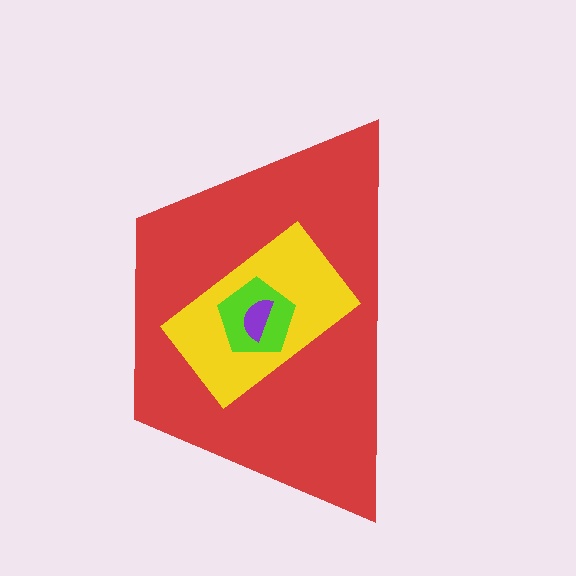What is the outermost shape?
The red trapezoid.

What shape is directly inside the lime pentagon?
The purple semicircle.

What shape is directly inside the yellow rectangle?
The lime pentagon.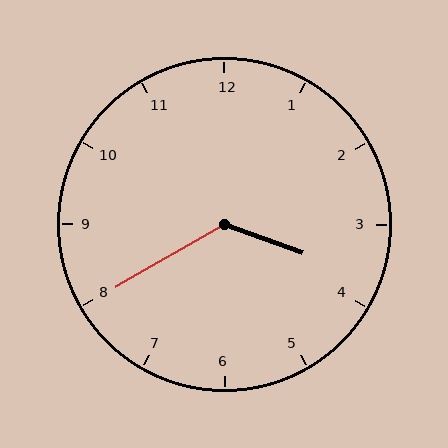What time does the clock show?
3:40.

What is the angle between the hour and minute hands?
Approximately 130 degrees.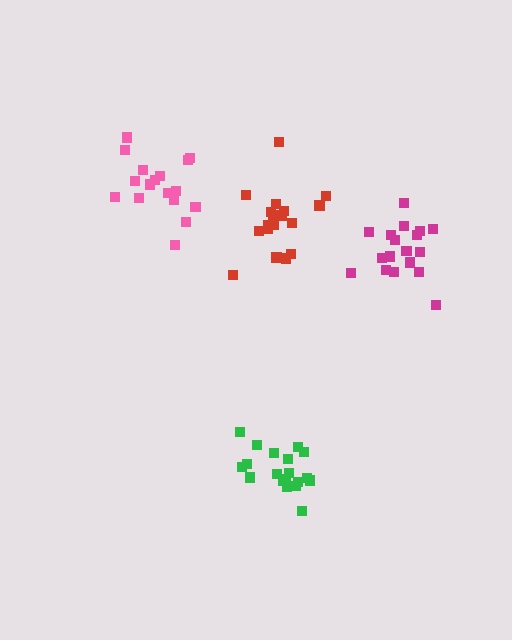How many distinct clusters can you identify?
There are 4 distinct clusters.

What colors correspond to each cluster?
The clusters are colored: pink, red, magenta, green.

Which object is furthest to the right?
The magenta cluster is rightmost.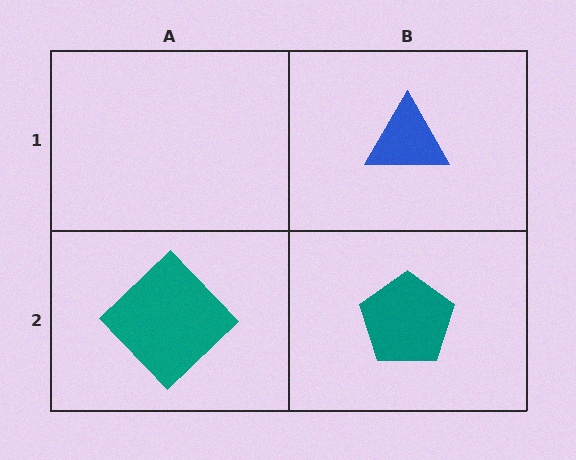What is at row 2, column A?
A teal diamond.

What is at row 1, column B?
A blue triangle.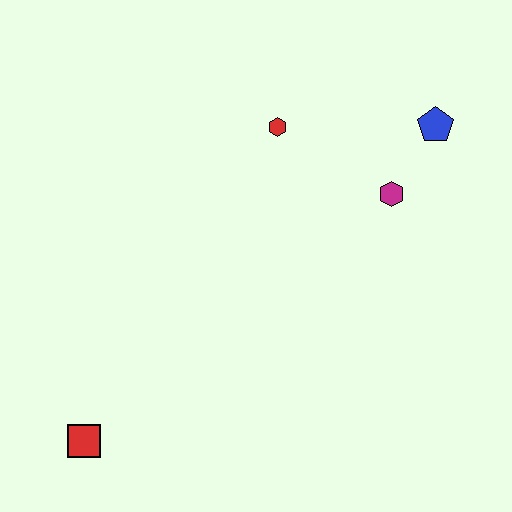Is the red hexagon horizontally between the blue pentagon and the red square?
Yes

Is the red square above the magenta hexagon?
No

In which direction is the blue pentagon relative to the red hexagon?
The blue pentagon is to the right of the red hexagon.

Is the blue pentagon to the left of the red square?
No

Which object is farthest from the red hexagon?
The red square is farthest from the red hexagon.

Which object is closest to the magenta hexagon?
The blue pentagon is closest to the magenta hexagon.